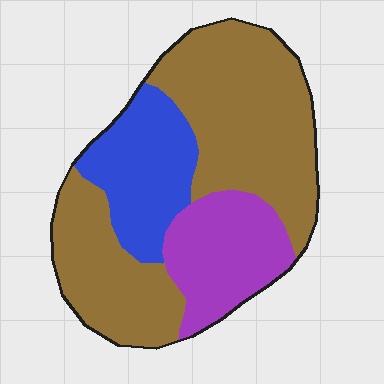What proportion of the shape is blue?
Blue covers about 20% of the shape.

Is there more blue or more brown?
Brown.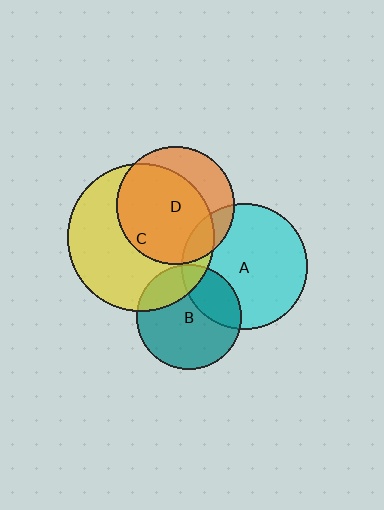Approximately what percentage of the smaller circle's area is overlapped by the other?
Approximately 20%.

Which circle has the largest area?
Circle C (yellow).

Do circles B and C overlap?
Yes.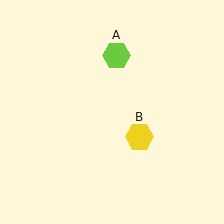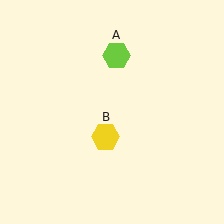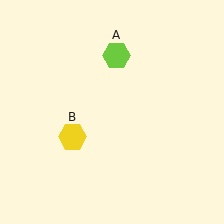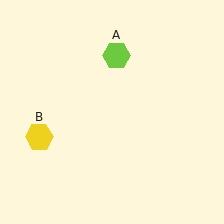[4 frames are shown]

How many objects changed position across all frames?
1 object changed position: yellow hexagon (object B).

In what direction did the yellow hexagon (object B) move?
The yellow hexagon (object B) moved left.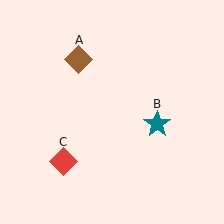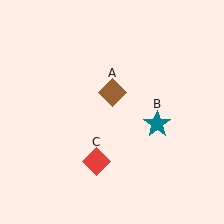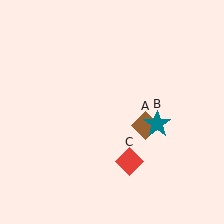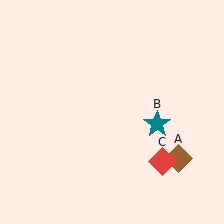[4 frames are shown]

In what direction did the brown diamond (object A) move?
The brown diamond (object A) moved down and to the right.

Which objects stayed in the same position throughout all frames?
Teal star (object B) remained stationary.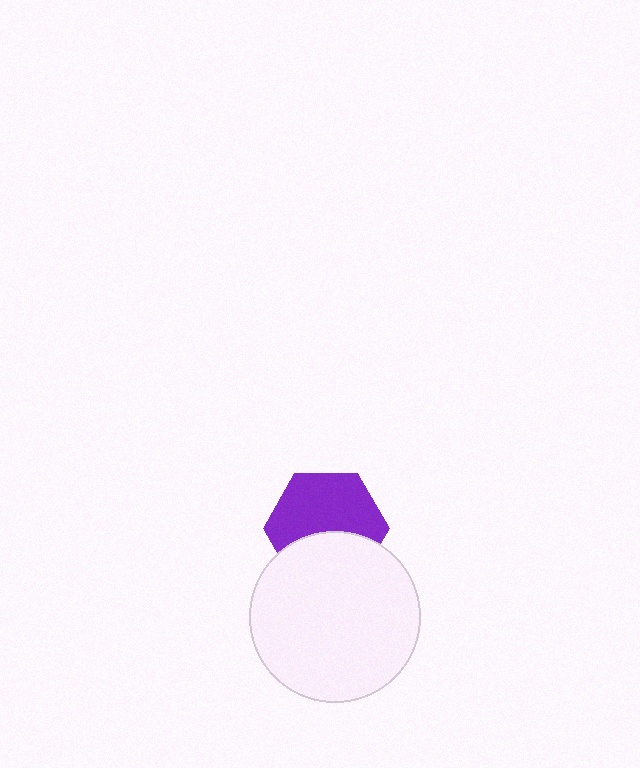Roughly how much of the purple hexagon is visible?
About half of it is visible (roughly 61%).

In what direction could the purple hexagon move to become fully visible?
The purple hexagon could move up. That would shift it out from behind the white circle entirely.